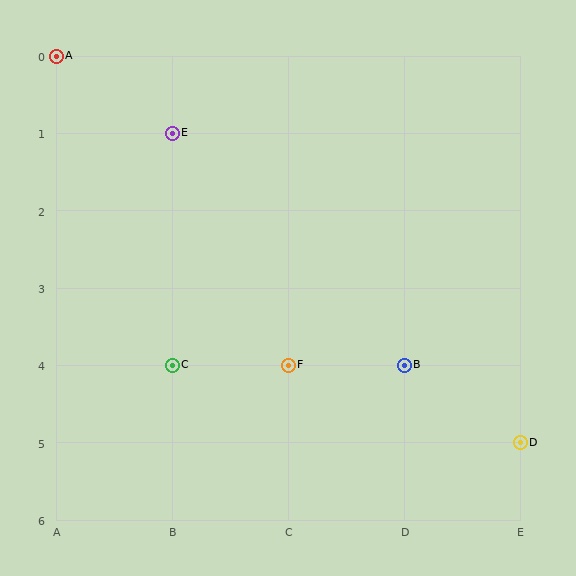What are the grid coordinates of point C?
Point C is at grid coordinates (B, 4).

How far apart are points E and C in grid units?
Points E and C are 3 rows apart.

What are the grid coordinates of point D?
Point D is at grid coordinates (E, 5).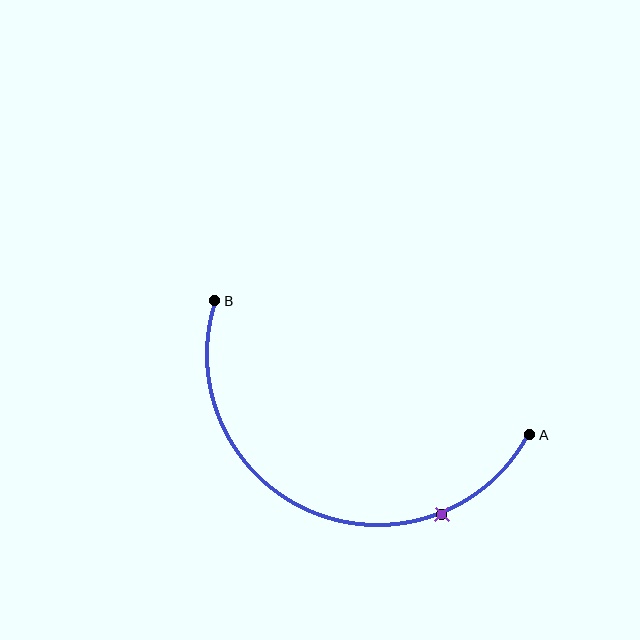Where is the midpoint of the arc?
The arc midpoint is the point on the curve farthest from the straight line joining A and B. It sits below that line.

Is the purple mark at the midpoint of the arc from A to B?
No. The purple mark lies on the arc but is closer to endpoint A. The arc midpoint would be at the point on the curve equidistant along the arc from both A and B.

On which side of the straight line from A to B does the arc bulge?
The arc bulges below the straight line connecting A and B.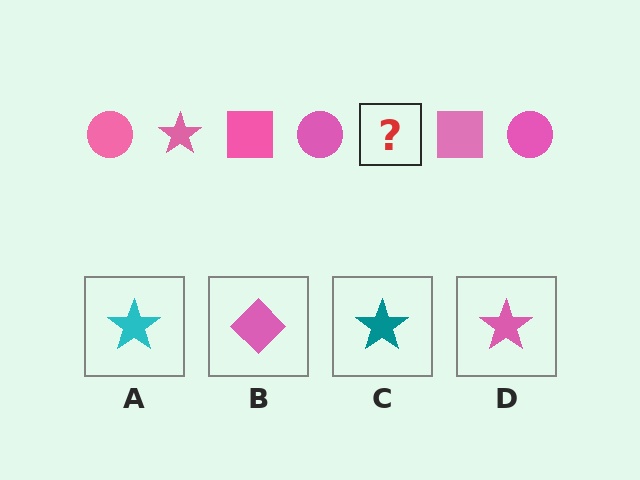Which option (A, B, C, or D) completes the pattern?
D.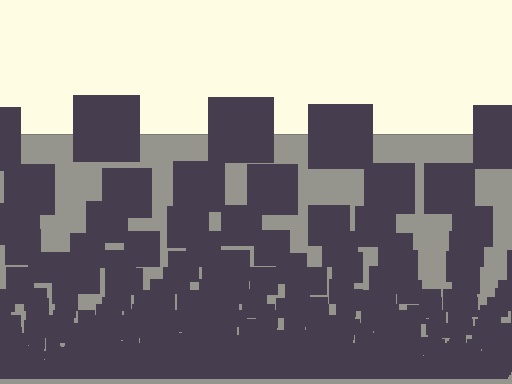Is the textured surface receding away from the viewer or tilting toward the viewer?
The surface appears to tilt toward the viewer. Texture elements get larger and sparser toward the top.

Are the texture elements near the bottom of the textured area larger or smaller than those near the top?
Smaller. The gradient is inverted — elements near the bottom are smaller and denser.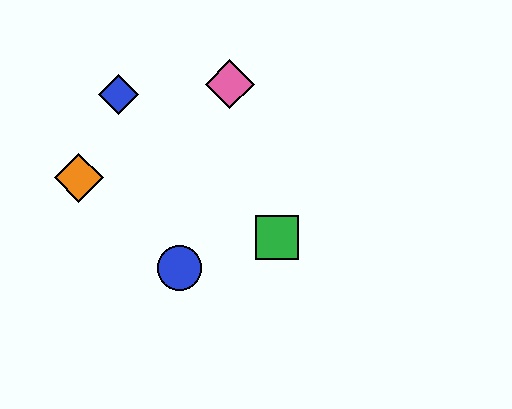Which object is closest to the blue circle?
The green square is closest to the blue circle.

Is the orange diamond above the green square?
Yes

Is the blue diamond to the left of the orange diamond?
No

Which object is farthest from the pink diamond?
The blue circle is farthest from the pink diamond.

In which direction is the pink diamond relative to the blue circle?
The pink diamond is above the blue circle.